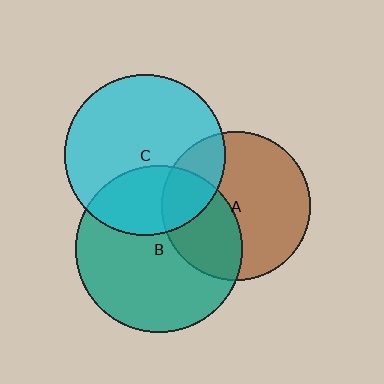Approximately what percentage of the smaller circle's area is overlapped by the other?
Approximately 30%.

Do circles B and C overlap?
Yes.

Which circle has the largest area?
Circle B (teal).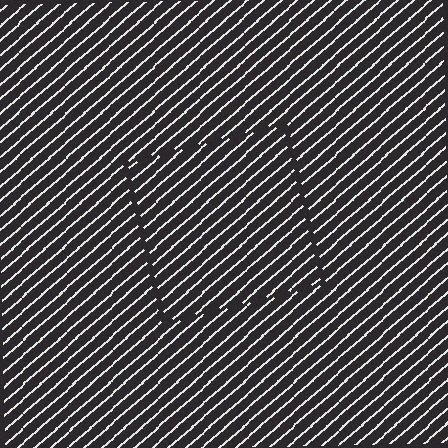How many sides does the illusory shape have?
4 sides — the line-ends trace a square.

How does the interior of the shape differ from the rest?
The interior of the shape contains the same grating, shifted by half a period — the contour is defined by the phase discontinuity where line-ends from the inner and outer gratings abut.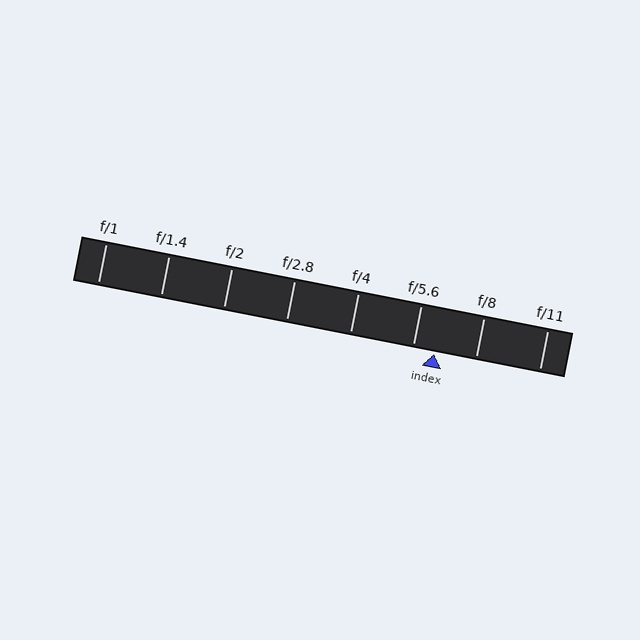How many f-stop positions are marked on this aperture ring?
There are 8 f-stop positions marked.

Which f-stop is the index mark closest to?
The index mark is closest to f/5.6.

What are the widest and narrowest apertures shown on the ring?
The widest aperture shown is f/1 and the narrowest is f/11.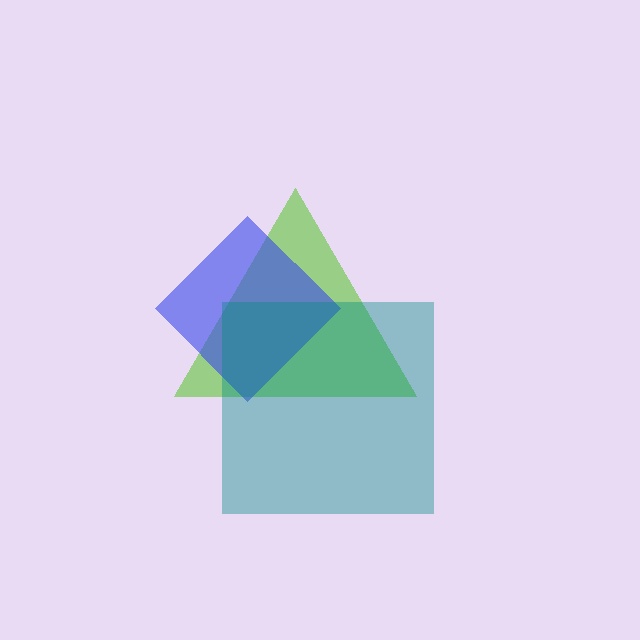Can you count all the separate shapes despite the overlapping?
Yes, there are 3 separate shapes.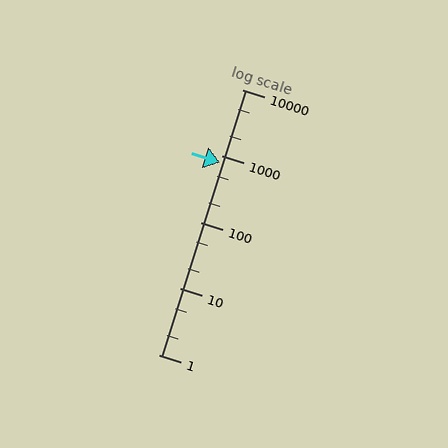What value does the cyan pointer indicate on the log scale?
The pointer indicates approximately 790.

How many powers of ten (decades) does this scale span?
The scale spans 4 decades, from 1 to 10000.